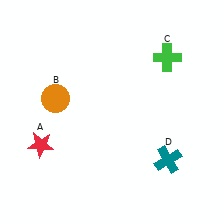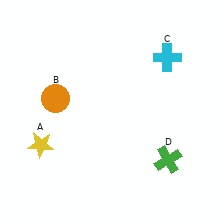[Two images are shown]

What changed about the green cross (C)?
In Image 1, C is green. In Image 2, it changed to cyan.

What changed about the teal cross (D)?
In Image 1, D is teal. In Image 2, it changed to green.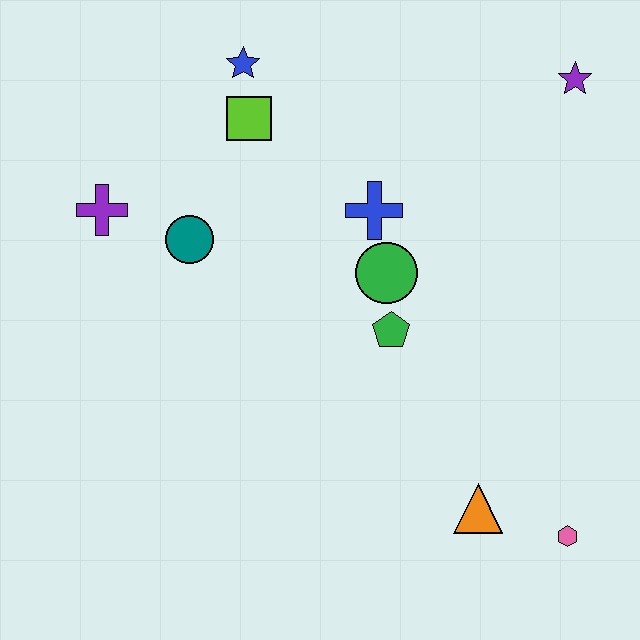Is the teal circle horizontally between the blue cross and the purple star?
No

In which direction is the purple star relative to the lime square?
The purple star is to the right of the lime square.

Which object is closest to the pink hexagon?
The orange triangle is closest to the pink hexagon.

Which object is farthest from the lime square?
The pink hexagon is farthest from the lime square.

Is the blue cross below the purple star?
Yes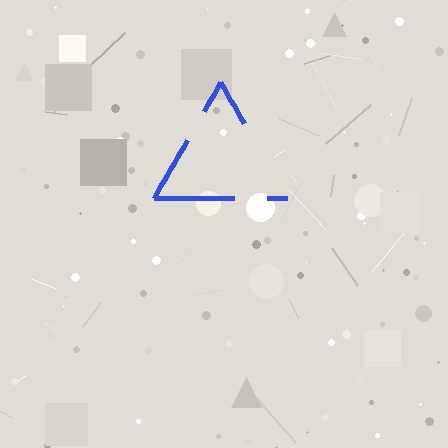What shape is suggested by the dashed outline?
The dashed outline suggests a triangle.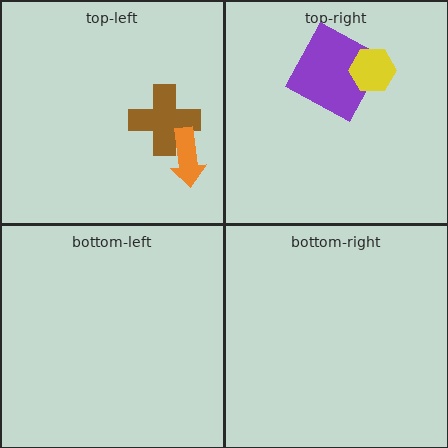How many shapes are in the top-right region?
2.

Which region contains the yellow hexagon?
The top-right region.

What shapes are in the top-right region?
The purple square, the yellow hexagon.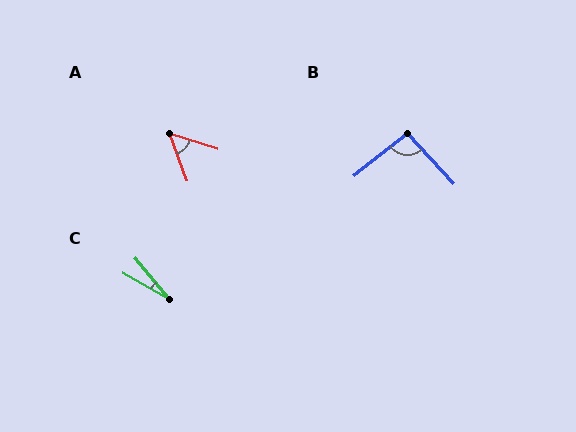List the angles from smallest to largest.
C (21°), A (52°), B (94°).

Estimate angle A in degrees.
Approximately 52 degrees.